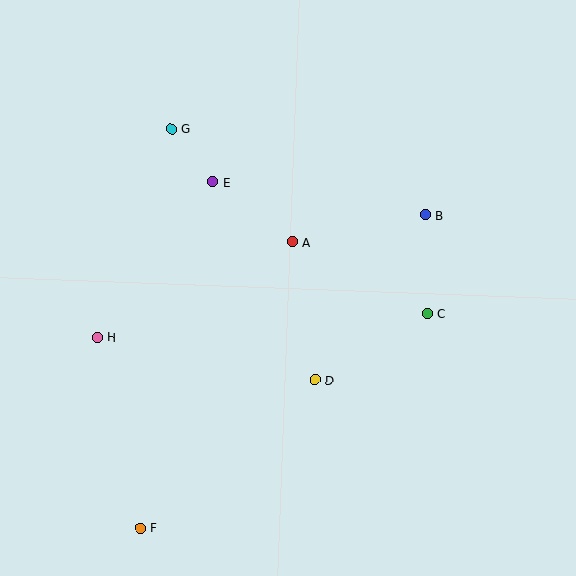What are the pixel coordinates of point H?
Point H is at (97, 337).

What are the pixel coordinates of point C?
Point C is at (427, 314).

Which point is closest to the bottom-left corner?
Point F is closest to the bottom-left corner.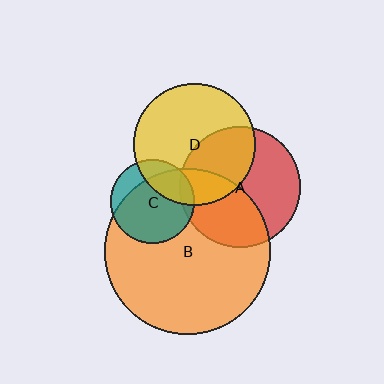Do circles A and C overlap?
Yes.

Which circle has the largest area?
Circle B (orange).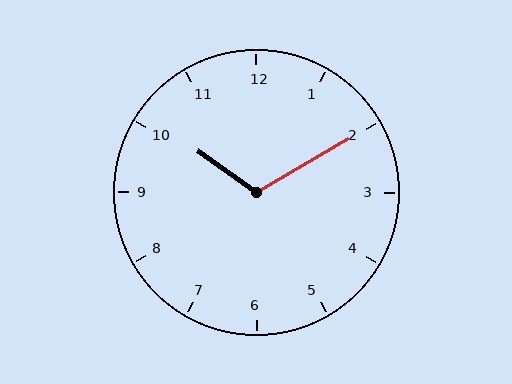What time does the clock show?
10:10.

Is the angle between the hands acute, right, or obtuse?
It is obtuse.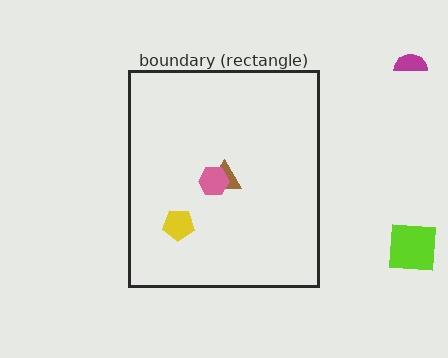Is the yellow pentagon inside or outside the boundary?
Inside.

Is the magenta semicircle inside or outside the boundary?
Outside.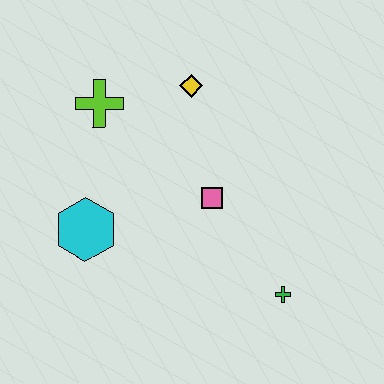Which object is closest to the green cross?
The pink square is closest to the green cross.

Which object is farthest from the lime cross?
The green cross is farthest from the lime cross.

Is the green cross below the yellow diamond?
Yes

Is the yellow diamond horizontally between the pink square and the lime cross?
Yes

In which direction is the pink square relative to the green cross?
The pink square is above the green cross.